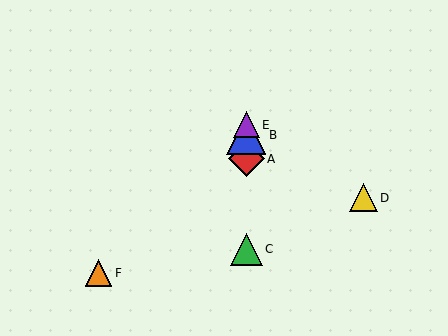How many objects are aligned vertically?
4 objects (A, B, C, E) are aligned vertically.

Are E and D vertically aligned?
No, E is at x≈246 and D is at x≈364.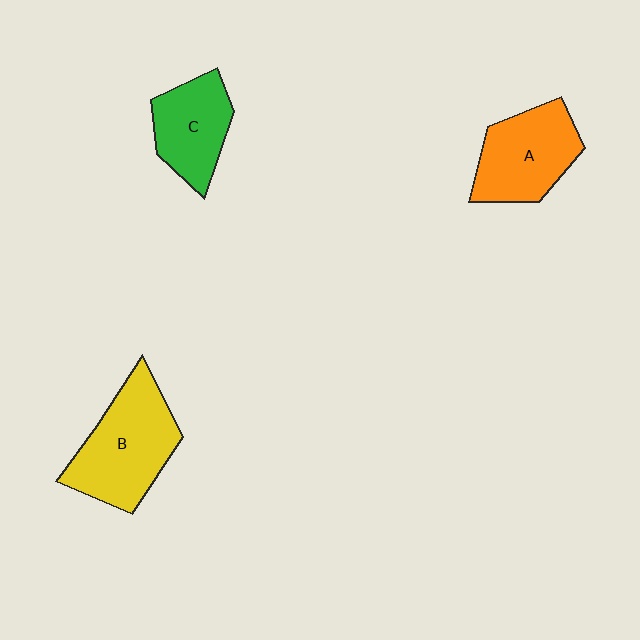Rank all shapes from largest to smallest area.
From largest to smallest: B (yellow), A (orange), C (green).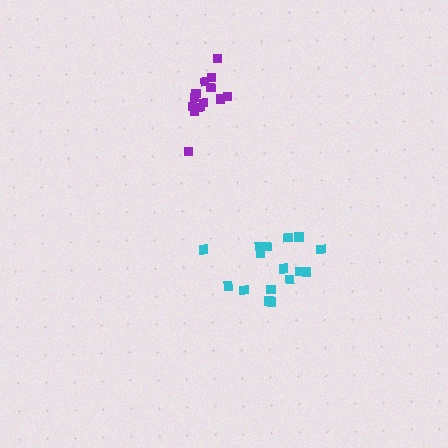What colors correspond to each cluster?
The clusters are colored: cyan, purple.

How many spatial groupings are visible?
There are 2 spatial groupings.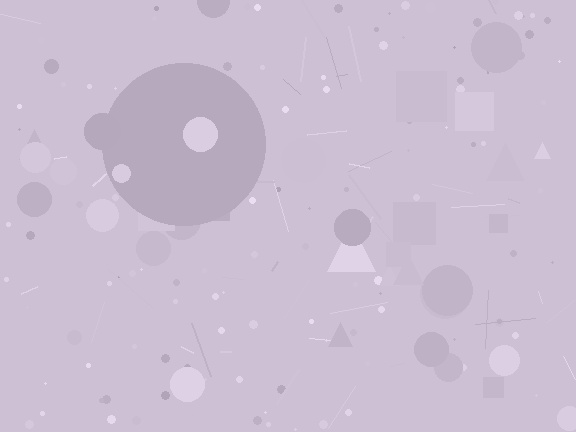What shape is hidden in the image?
A circle is hidden in the image.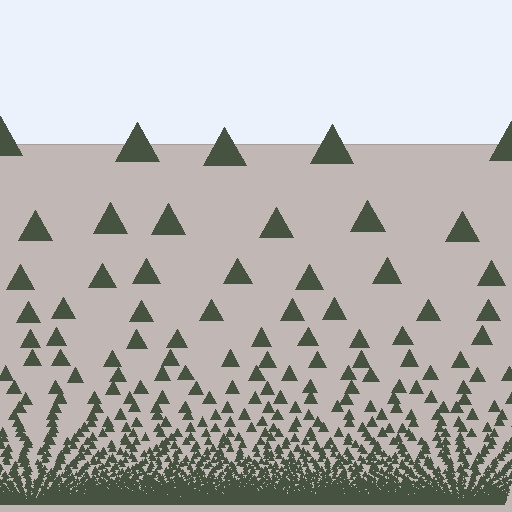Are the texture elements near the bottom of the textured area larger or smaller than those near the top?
Smaller. The gradient is inverted — elements near the bottom are smaller and denser.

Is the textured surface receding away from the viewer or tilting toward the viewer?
The surface appears to tilt toward the viewer. Texture elements get larger and sparser toward the top.